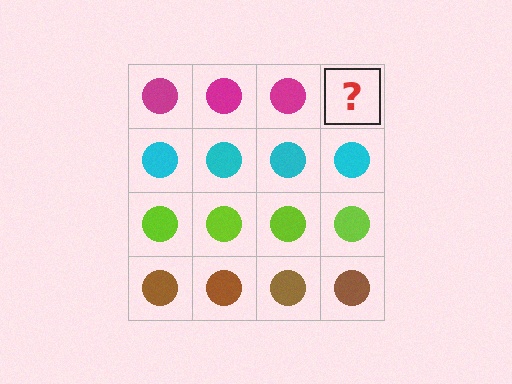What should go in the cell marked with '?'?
The missing cell should contain a magenta circle.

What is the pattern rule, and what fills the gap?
The rule is that each row has a consistent color. The gap should be filled with a magenta circle.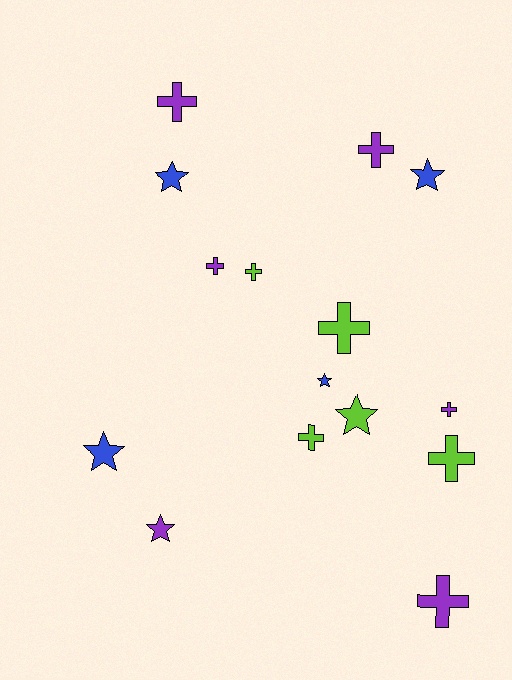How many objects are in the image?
There are 15 objects.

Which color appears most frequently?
Purple, with 6 objects.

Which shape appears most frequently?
Cross, with 9 objects.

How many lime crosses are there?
There are 4 lime crosses.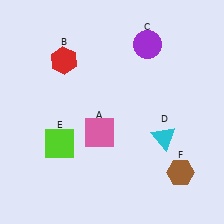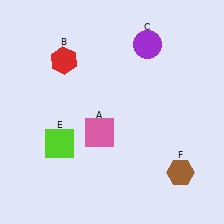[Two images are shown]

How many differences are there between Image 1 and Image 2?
There is 1 difference between the two images.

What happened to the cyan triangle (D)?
The cyan triangle (D) was removed in Image 2. It was in the bottom-right area of Image 1.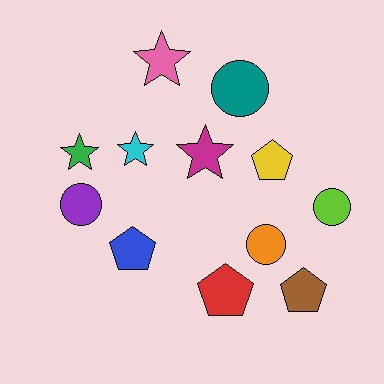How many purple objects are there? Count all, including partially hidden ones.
There is 1 purple object.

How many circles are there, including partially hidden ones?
There are 4 circles.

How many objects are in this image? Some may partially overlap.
There are 12 objects.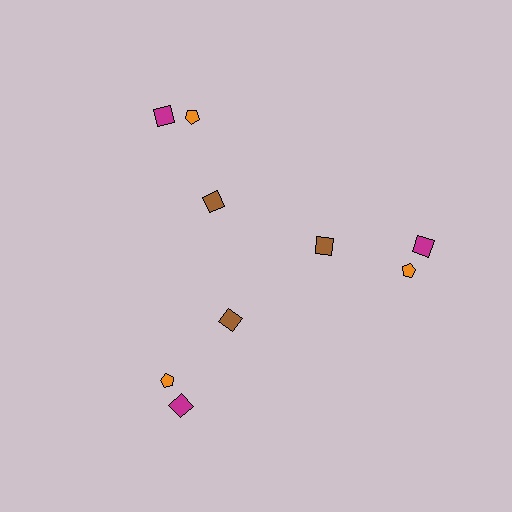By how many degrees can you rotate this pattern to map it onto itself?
The pattern maps onto itself every 120 degrees of rotation.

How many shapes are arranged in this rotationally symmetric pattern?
There are 9 shapes, arranged in 3 groups of 3.